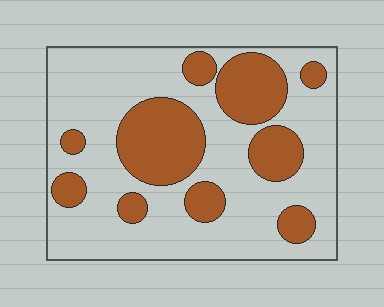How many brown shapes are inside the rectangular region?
10.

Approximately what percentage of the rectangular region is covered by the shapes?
Approximately 30%.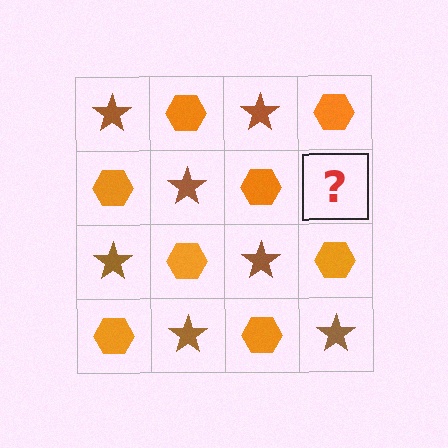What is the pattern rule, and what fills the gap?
The rule is that it alternates brown star and orange hexagon in a checkerboard pattern. The gap should be filled with a brown star.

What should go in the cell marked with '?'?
The missing cell should contain a brown star.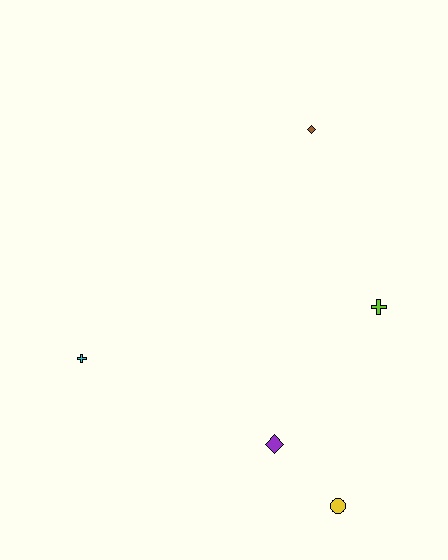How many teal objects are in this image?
There are no teal objects.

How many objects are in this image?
There are 5 objects.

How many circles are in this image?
There is 1 circle.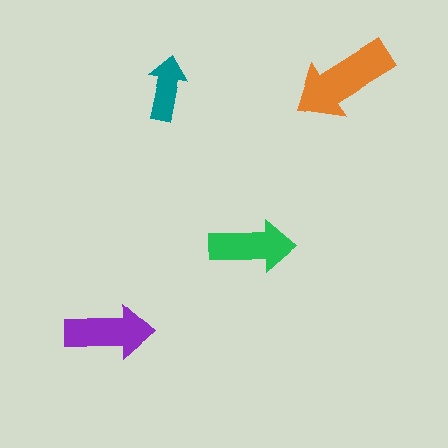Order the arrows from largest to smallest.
the orange one, the purple one, the green one, the teal one.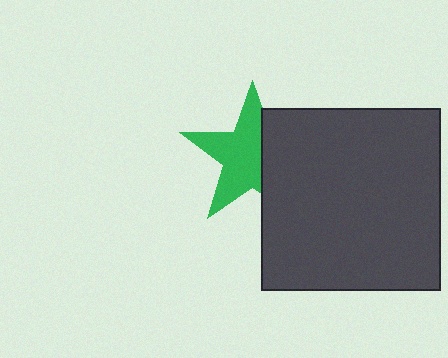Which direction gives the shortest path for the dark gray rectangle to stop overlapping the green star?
Moving right gives the shortest separation.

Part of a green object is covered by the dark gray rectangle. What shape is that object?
It is a star.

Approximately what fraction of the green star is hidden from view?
Roughly 37% of the green star is hidden behind the dark gray rectangle.